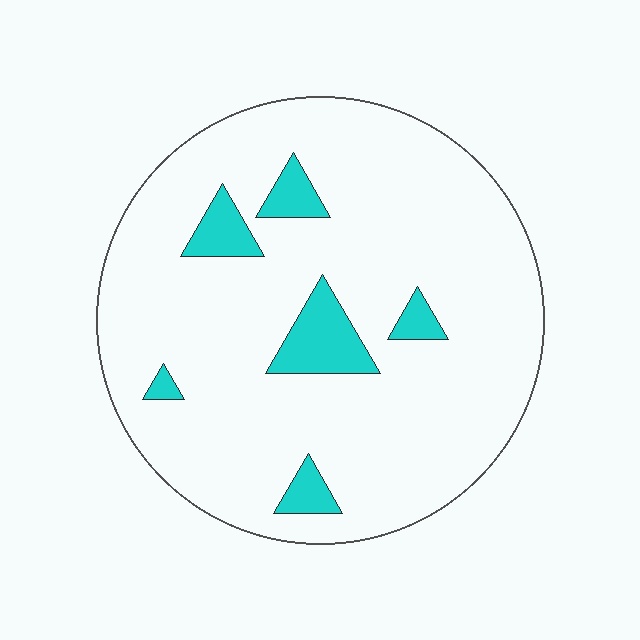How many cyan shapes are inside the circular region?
6.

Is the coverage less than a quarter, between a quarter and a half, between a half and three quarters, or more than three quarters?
Less than a quarter.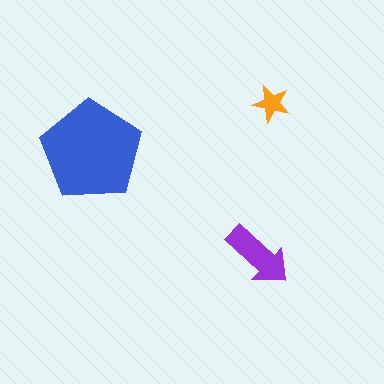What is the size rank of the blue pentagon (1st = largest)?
1st.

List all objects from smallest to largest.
The orange star, the purple arrow, the blue pentagon.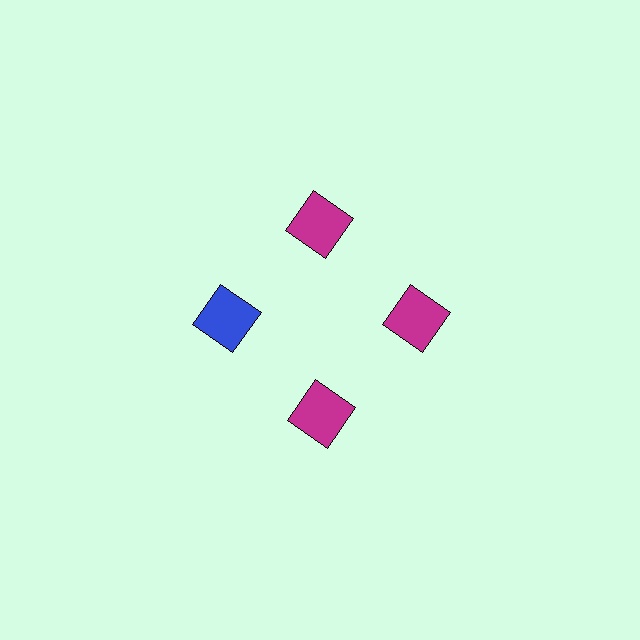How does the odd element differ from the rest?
It has a different color: blue instead of magenta.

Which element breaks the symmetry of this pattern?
The blue square at roughly the 9 o'clock position breaks the symmetry. All other shapes are magenta squares.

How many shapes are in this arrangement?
There are 4 shapes arranged in a ring pattern.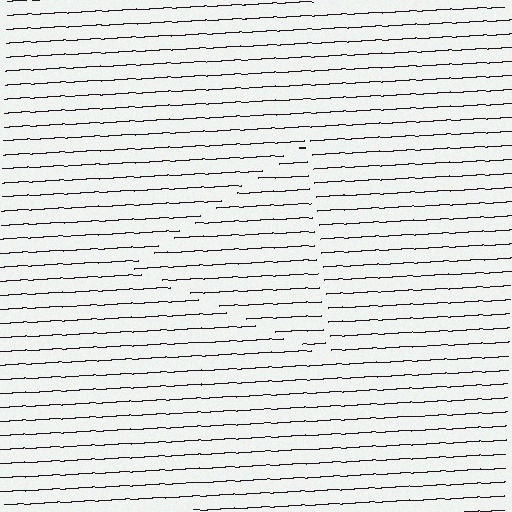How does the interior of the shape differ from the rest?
The interior of the shape contains the same grating, shifted by half a period — the contour is defined by the phase discontinuity where line-ends from the inner and outer gratings abut.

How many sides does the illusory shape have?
3 sides — the line-ends trace a triangle.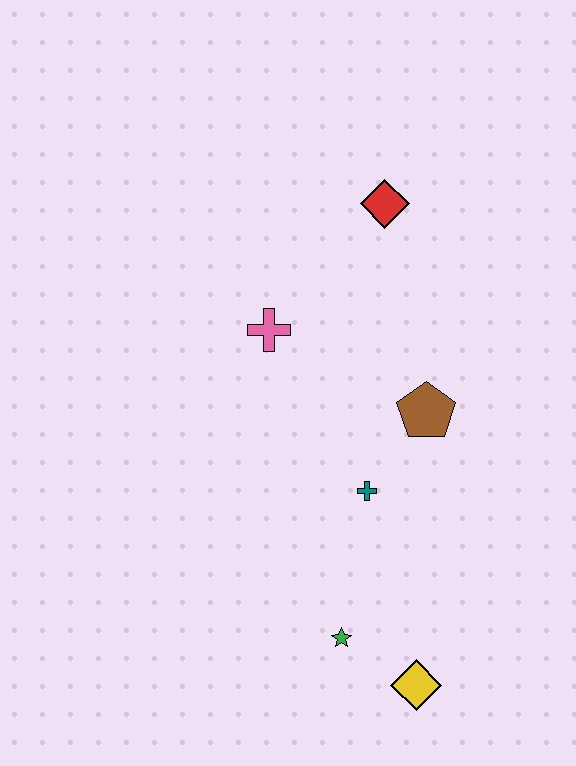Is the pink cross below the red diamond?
Yes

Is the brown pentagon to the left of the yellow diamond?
No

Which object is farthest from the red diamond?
The yellow diamond is farthest from the red diamond.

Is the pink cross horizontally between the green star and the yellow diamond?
No